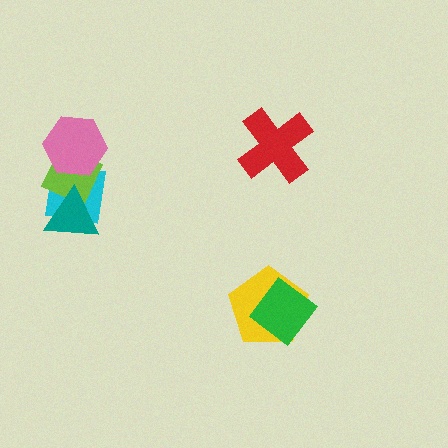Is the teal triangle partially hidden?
No, no other shape covers it.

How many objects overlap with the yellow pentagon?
1 object overlaps with the yellow pentagon.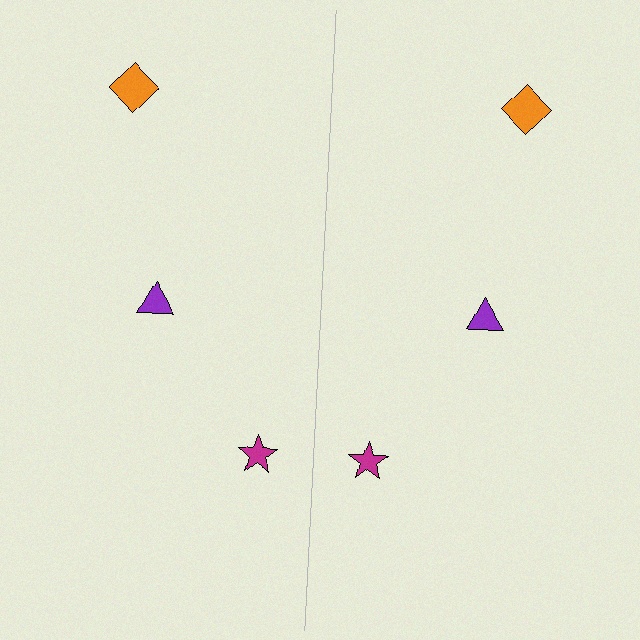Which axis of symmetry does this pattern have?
The pattern has a vertical axis of symmetry running through the center of the image.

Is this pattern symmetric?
Yes, this pattern has bilateral (reflection) symmetry.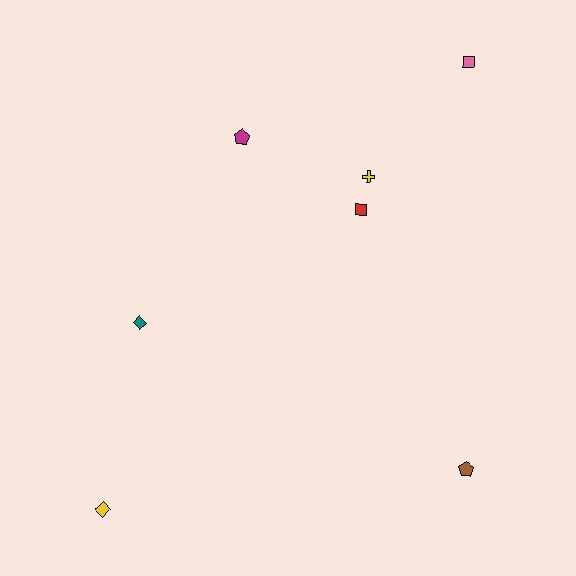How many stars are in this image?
There are no stars.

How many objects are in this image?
There are 7 objects.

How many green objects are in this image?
There are no green objects.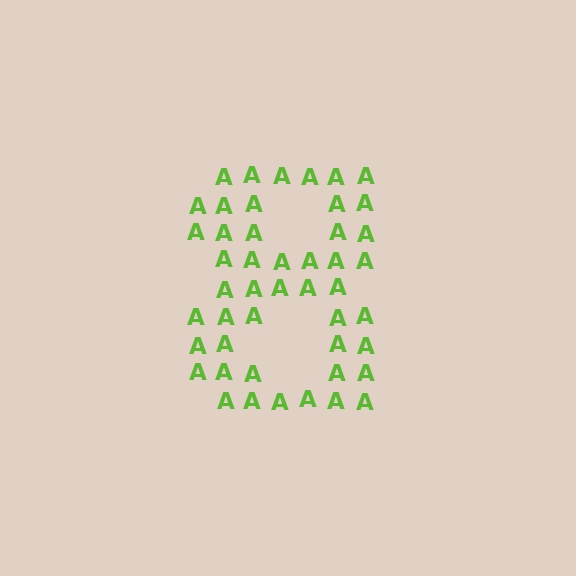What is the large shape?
The large shape is the digit 8.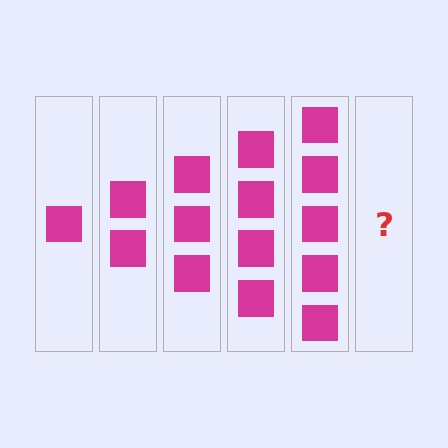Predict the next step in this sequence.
The next step is 6 squares.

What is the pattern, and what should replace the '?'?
The pattern is that each step adds one more square. The '?' should be 6 squares.